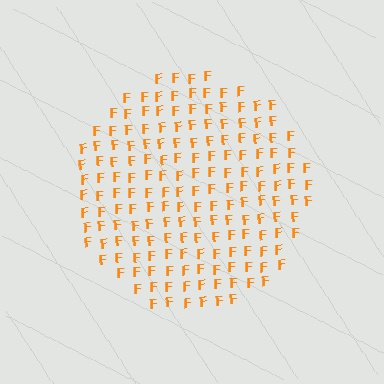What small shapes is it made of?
It is made of small letter F's.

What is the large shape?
The large shape is a circle.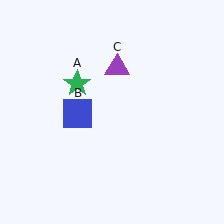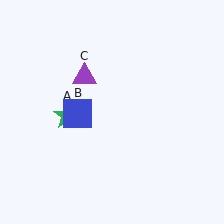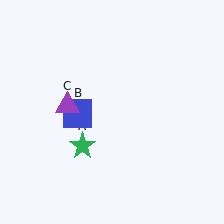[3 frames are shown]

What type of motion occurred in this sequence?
The green star (object A), purple triangle (object C) rotated counterclockwise around the center of the scene.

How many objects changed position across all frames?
2 objects changed position: green star (object A), purple triangle (object C).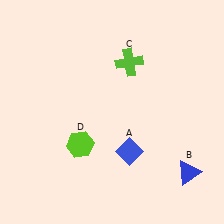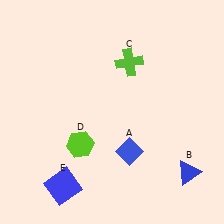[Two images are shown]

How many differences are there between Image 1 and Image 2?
There is 1 difference between the two images.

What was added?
A blue square (E) was added in Image 2.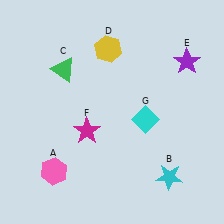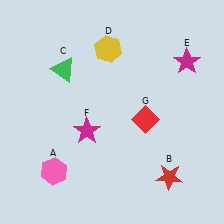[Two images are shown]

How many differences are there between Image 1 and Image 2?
There are 3 differences between the two images.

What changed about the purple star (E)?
In Image 1, E is purple. In Image 2, it changed to magenta.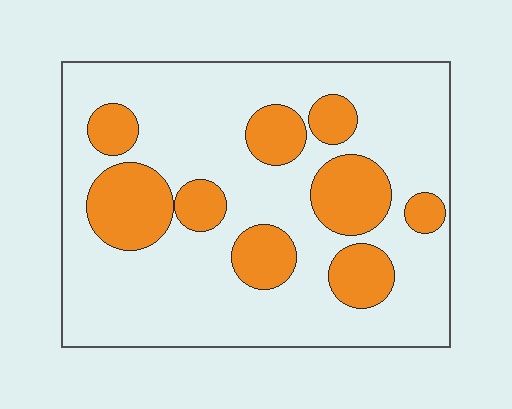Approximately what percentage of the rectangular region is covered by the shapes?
Approximately 25%.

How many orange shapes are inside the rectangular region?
9.